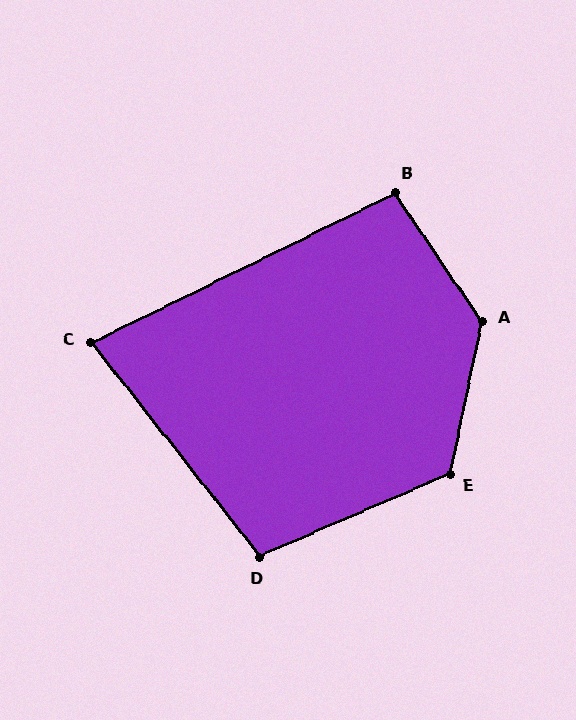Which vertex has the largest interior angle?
A, at approximately 134 degrees.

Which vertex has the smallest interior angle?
C, at approximately 78 degrees.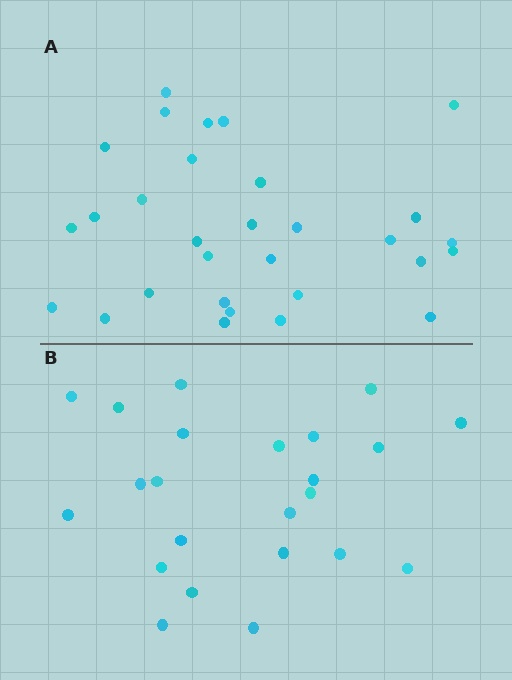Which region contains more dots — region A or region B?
Region A (the top region) has more dots.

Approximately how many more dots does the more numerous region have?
Region A has roughly 8 or so more dots than region B.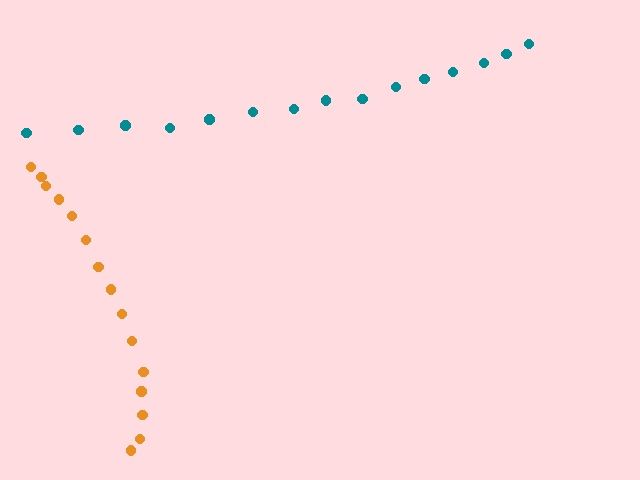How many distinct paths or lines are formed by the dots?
There are 2 distinct paths.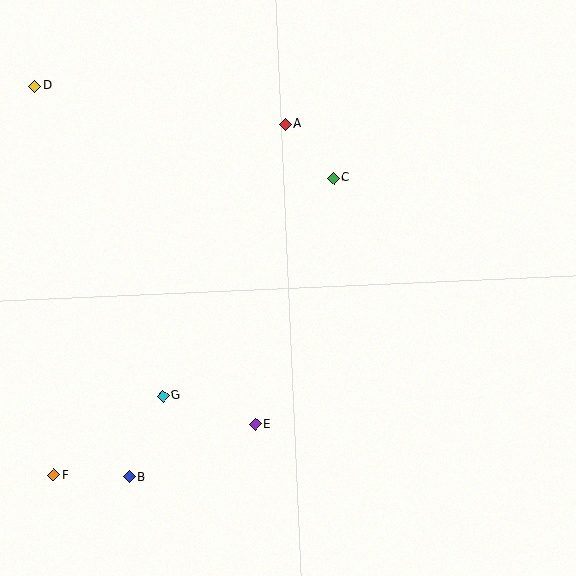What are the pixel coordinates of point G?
Point G is at (163, 396).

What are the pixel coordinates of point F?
Point F is at (54, 475).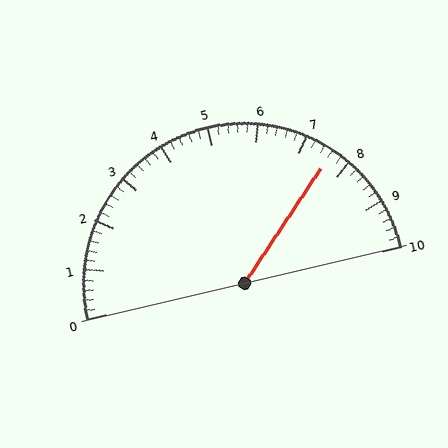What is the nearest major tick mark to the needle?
The nearest major tick mark is 8.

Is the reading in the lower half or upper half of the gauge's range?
The reading is in the upper half of the range (0 to 10).